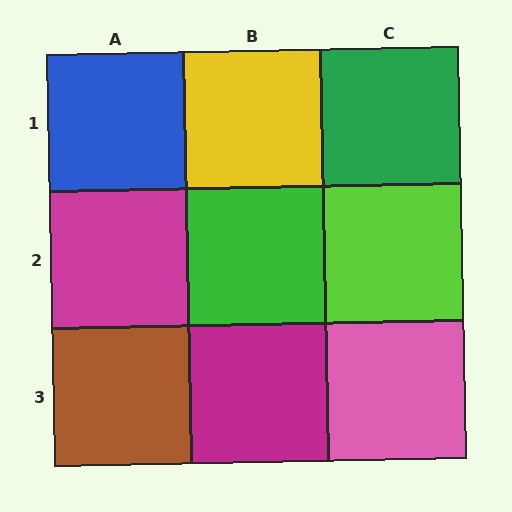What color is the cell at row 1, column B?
Yellow.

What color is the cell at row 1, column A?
Blue.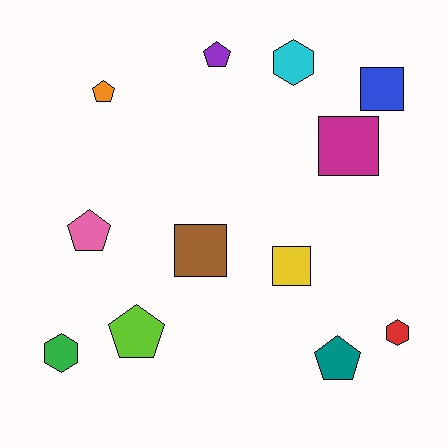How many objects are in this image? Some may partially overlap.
There are 12 objects.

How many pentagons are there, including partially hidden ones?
There are 5 pentagons.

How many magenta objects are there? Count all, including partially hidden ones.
There is 1 magenta object.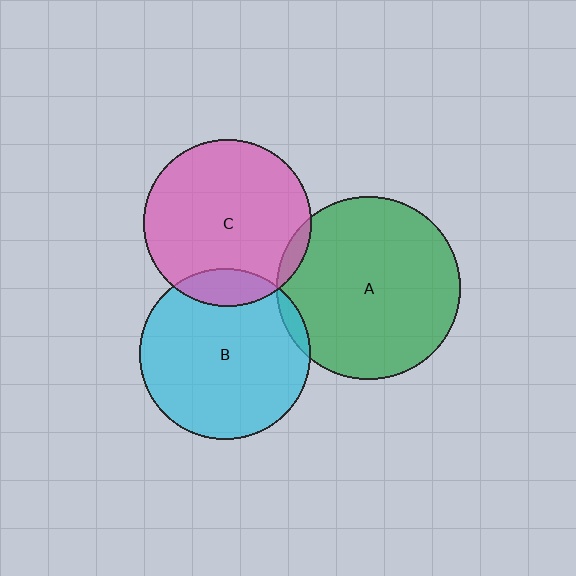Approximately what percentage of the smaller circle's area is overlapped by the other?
Approximately 15%.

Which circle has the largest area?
Circle A (green).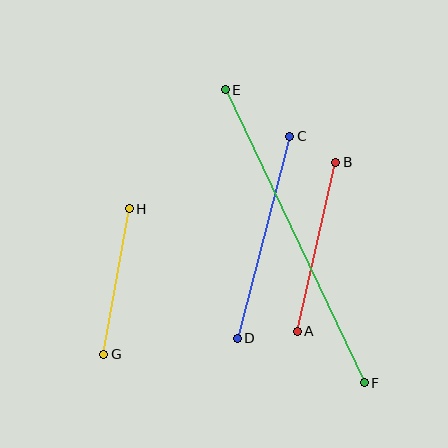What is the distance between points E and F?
The distance is approximately 324 pixels.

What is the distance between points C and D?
The distance is approximately 209 pixels.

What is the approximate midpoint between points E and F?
The midpoint is at approximately (295, 236) pixels.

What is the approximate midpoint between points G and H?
The midpoint is at approximately (117, 281) pixels.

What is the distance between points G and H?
The distance is approximately 148 pixels.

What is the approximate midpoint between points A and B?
The midpoint is at approximately (317, 247) pixels.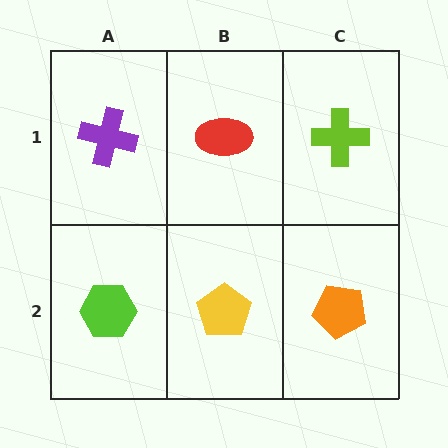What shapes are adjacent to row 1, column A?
A lime hexagon (row 2, column A), a red ellipse (row 1, column B).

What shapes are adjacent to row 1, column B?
A yellow pentagon (row 2, column B), a purple cross (row 1, column A), a lime cross (row 1, column C).